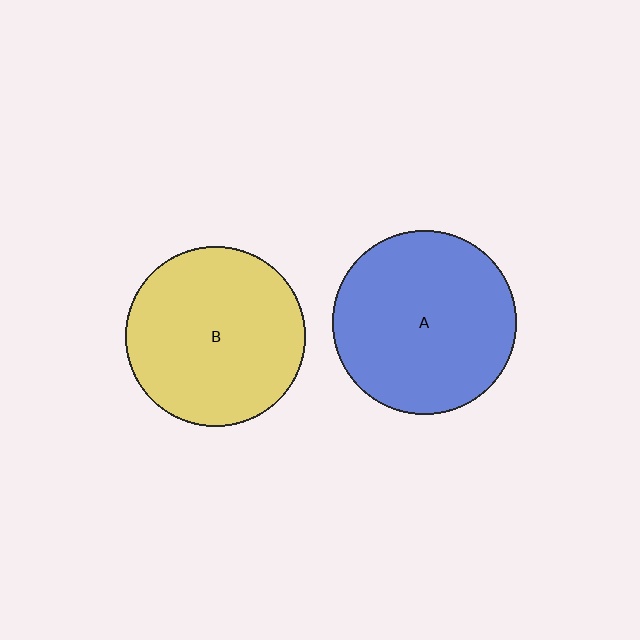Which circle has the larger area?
Circle A (blue).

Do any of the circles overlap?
No, none of the circles overlap.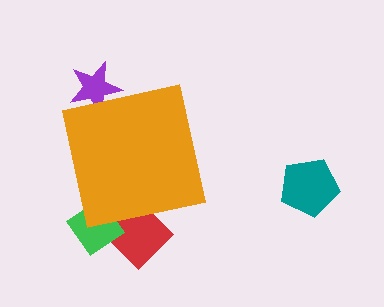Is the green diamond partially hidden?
Yes, the green diamond is partially hidden behind the orange square.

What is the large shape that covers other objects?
An orange square.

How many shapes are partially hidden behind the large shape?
3 shapes are partially hidden.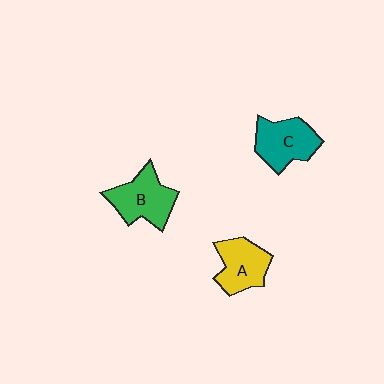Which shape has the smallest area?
Shape A (yellow).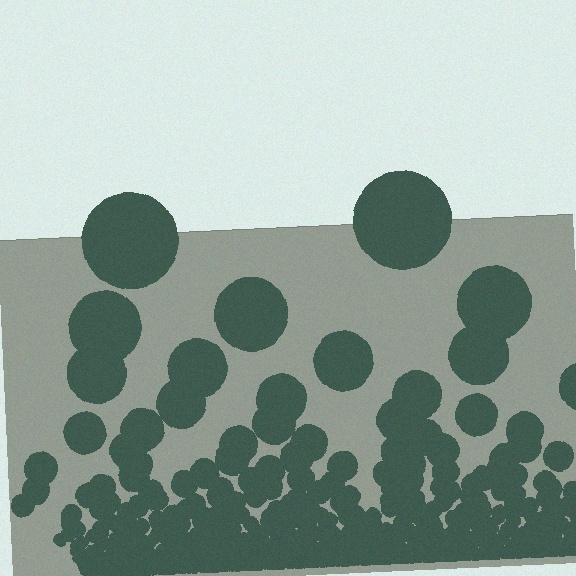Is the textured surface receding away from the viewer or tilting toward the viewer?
The surface appears to tilt toward the viewer. Texture elements get larger and sparser toward the top.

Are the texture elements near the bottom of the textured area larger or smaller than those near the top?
Smaller. The gradient is inverted — elements near the bottom are smaller and denser.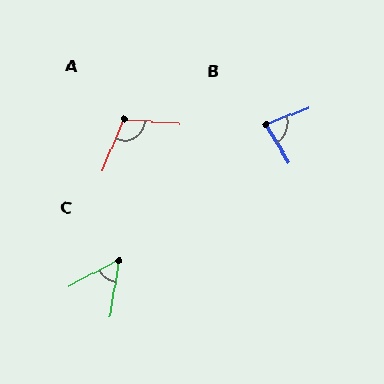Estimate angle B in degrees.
Approximately 80 degrees.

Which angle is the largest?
A, at approximately 109 degrees.